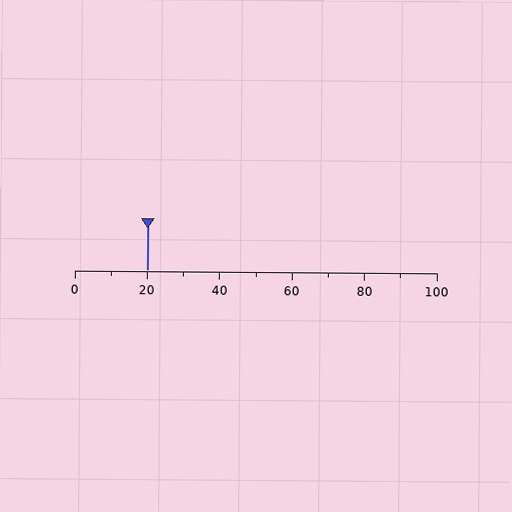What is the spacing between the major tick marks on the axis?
The major ticks are spaced 20 apart.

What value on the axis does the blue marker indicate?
The marker indicates approximately 20.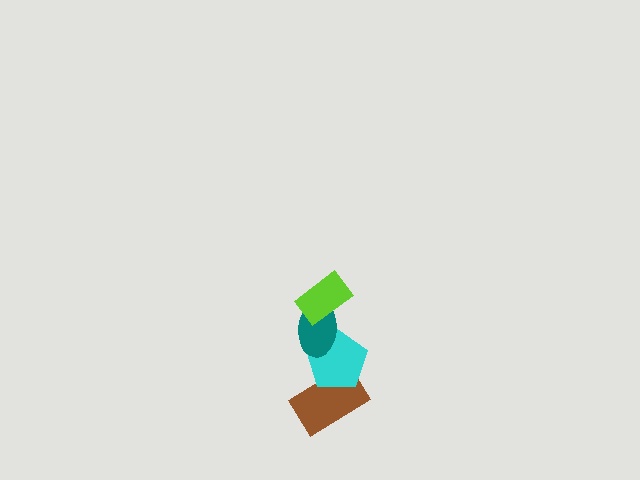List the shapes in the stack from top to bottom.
From top to bottom: the lime rectangle, the teal ellipse, the cyan pentagon, the brown rectangle.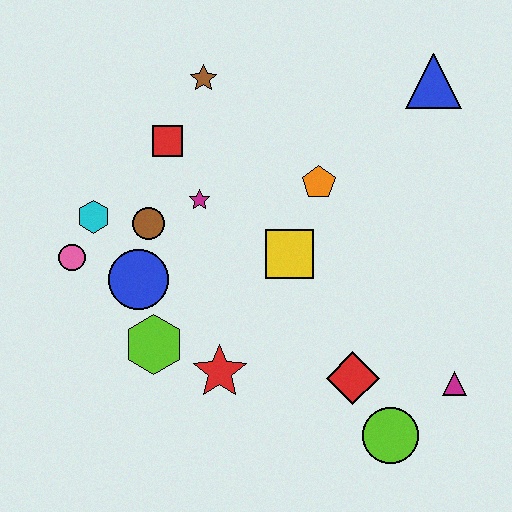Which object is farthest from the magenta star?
The magenta triangle is farthest from the magenta star.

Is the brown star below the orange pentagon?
No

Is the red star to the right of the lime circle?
No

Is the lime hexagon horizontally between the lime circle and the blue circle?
Yes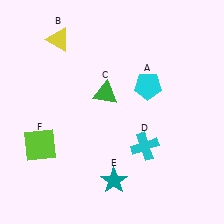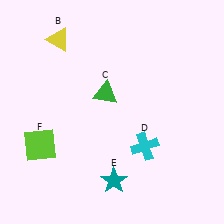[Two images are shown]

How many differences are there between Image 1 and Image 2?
There is 1 difference between the two images.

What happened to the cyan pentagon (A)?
The cyan pentagon (A) was removed in Image 2. It was in the top-right area of Image 1.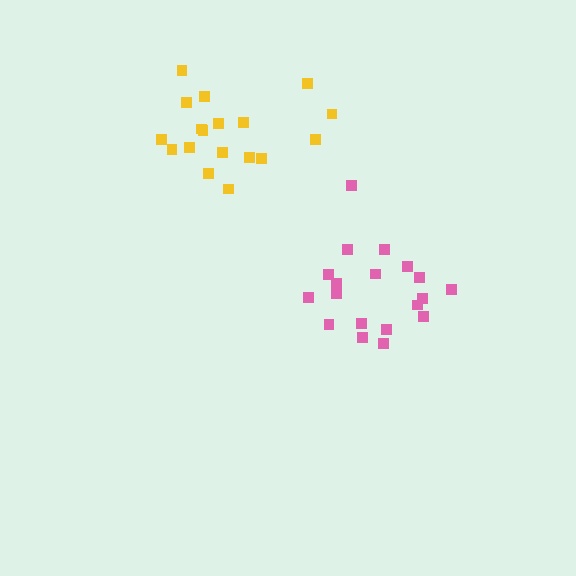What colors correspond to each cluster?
The clusters are colored: yellow, pink.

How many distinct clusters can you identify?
There are 2 distinct clusters.